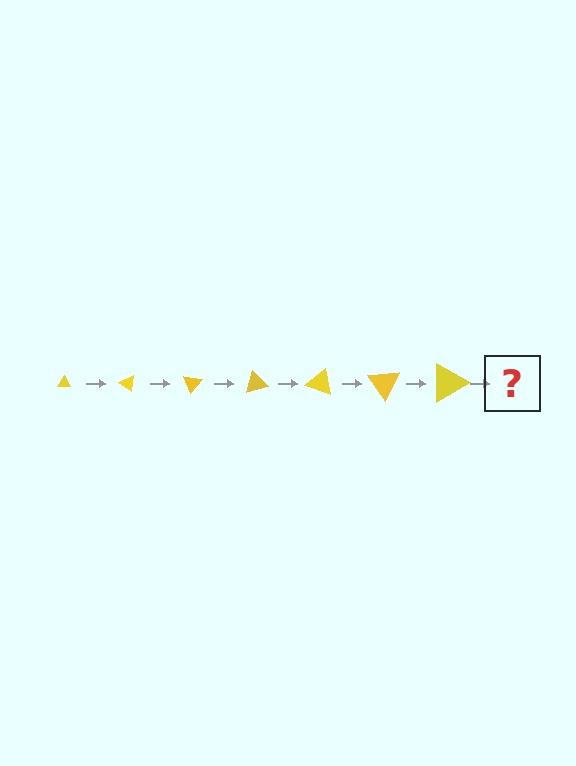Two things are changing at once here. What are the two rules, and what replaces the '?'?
The two rules are that the triangle grows larger each step and it rotates 35 degrees each step. The '?' should be a triangle, larger than the previous one and rotated 245 degrees from the start.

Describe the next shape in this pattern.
It should be a triangle, larger than the previous one and rotated 245 degrees from the start.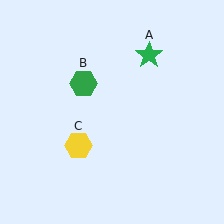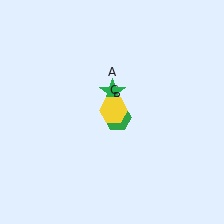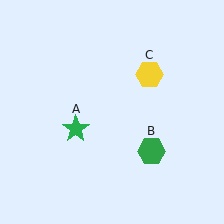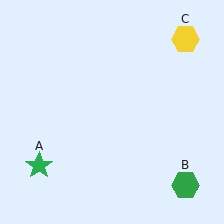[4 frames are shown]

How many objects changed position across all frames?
3 objects changed position: green star (object A), green hexagon (object B), yellow hexagon (object C).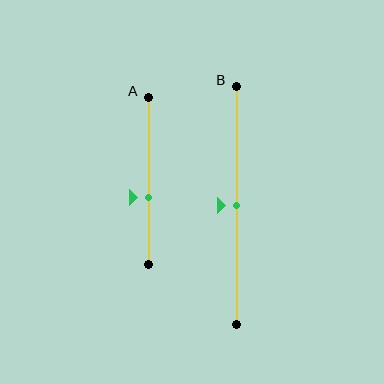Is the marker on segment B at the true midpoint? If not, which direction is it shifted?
Yes, the marker on segment B is at the true midpoint.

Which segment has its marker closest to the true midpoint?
Segment B has its marker closest to the true midpoint.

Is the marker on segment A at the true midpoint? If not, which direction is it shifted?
No, the marker on segment A is shifted downward by about 10% of the segment length.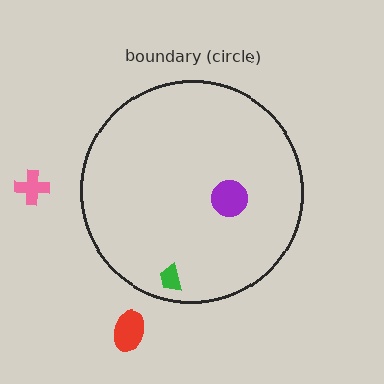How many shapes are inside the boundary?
2 inside, 2 outside.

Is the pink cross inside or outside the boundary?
Outside.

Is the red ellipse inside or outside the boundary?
Outside.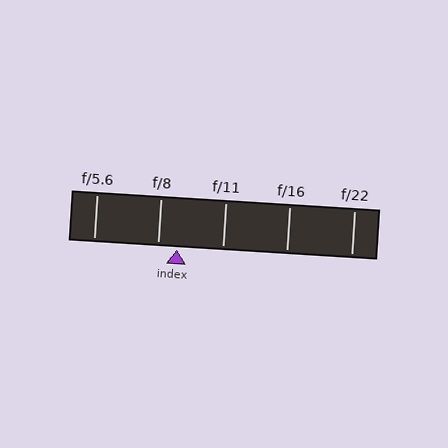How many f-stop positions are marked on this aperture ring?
There are 5 f-stop positions marked.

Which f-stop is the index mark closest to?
The index mark is closest to f/8.